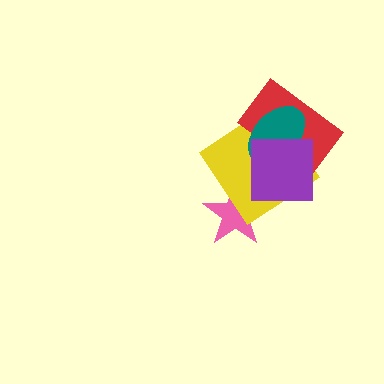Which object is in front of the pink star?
The yellow diamond is in front of the pink star.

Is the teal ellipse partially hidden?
Yes, it is partially covered by another shape.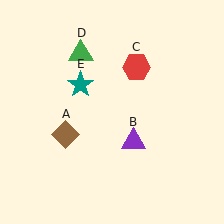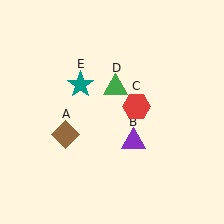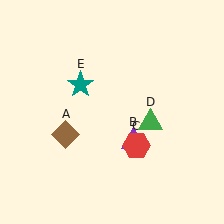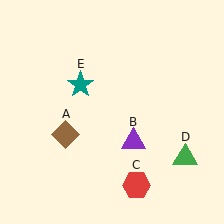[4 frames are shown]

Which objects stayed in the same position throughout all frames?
Brown diamond (object A) and purple triangle (object B) and teal star (object E) remained stationary.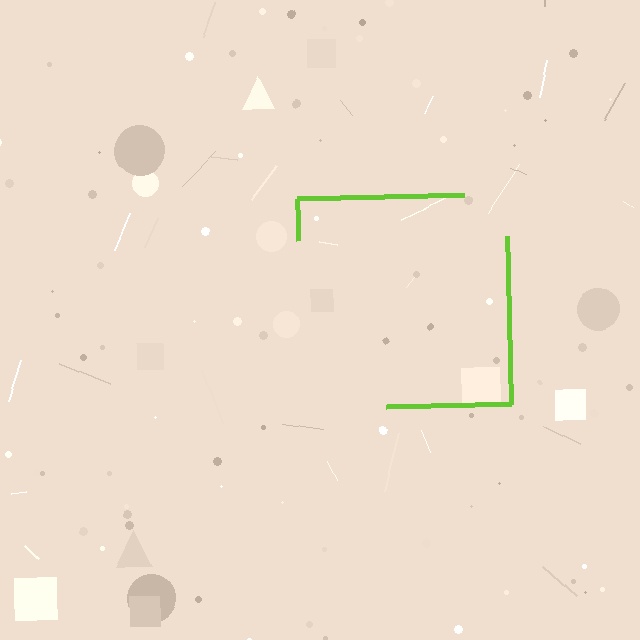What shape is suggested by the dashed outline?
The dashed outline suggests a square.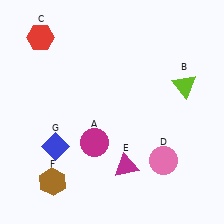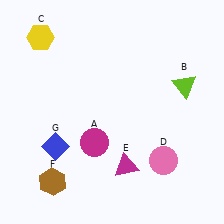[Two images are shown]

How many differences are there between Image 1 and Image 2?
There is 1 difference between the two images.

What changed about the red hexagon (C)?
In Image 1, C is red. In Image 2, it changed to yellow.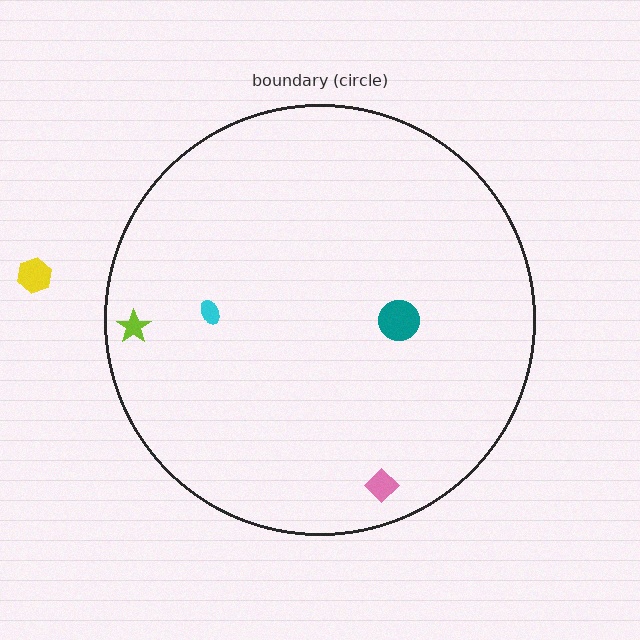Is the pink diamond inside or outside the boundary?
Inside.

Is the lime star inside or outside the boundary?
Inside.